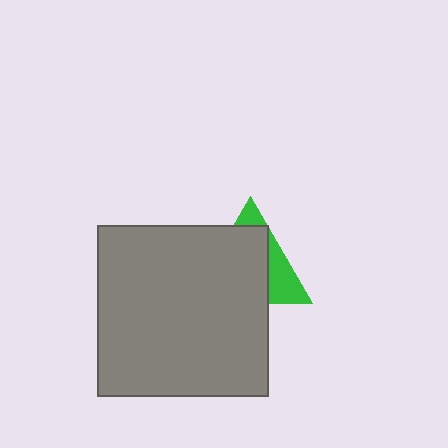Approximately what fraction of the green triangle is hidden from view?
Roughly 68% of the green triangle is hidden behind the gray square.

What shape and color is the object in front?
The object in front is a gray square.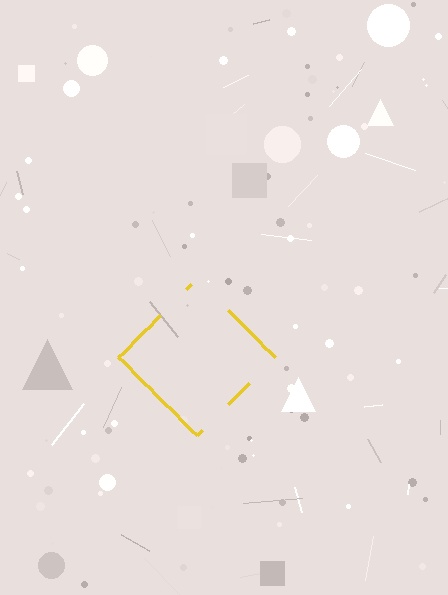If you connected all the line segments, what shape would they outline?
They would outline a diamond.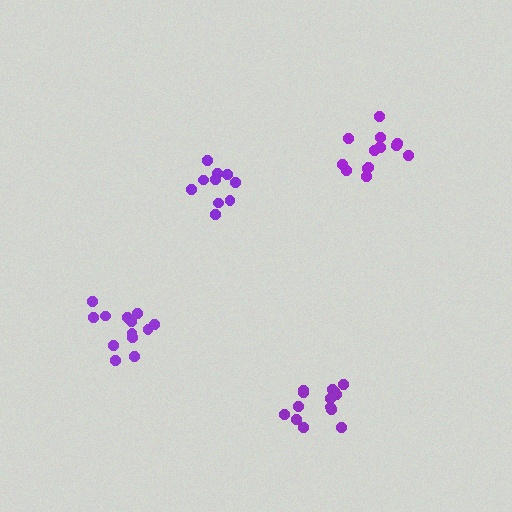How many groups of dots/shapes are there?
There are 4 groups.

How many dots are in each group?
Group 1: 14 dots, Group 2: 10 dots, Group 3: 14 dots, Group 4: 15 dots (53 total).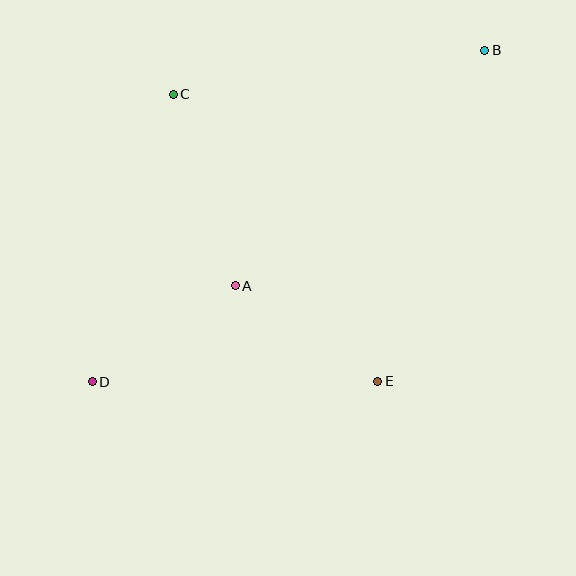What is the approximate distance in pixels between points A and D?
The distance between A and D is approximately 172 pixels.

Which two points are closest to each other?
Points A and E are closest to each other.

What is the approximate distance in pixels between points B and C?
The distance between B and C is approximately 315 pixels.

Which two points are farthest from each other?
Points B and D are farthest from each other.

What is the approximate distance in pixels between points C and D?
The distance between C and D is approximately 298 pixels.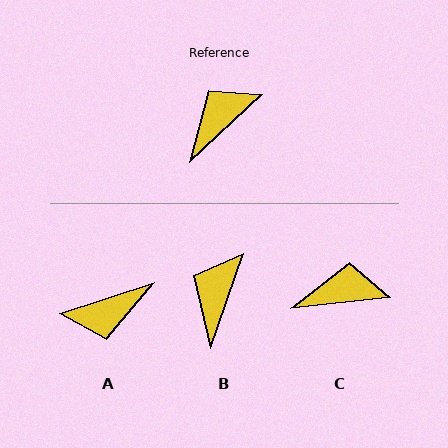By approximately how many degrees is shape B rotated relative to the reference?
Approximately 28 degrees counter-clockwise.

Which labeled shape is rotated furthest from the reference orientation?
A, about 155 degrees away.